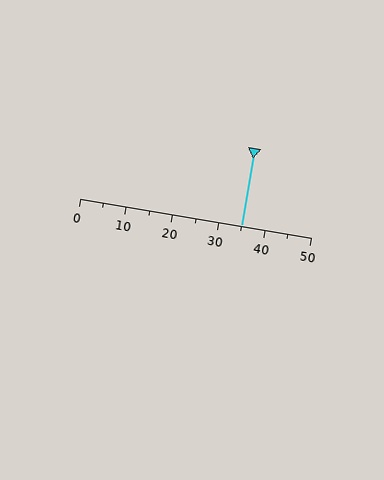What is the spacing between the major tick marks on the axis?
The major ticks are spaced 10 apart.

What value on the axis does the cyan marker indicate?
The marker indicates approximately 35.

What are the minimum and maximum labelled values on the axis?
The axis runs from 0 to 50.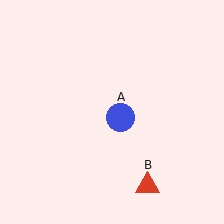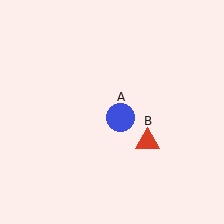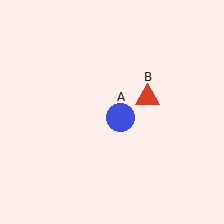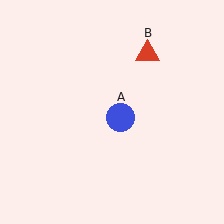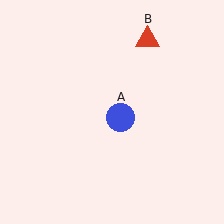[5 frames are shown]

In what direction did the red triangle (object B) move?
The red triangle (object B) moved up.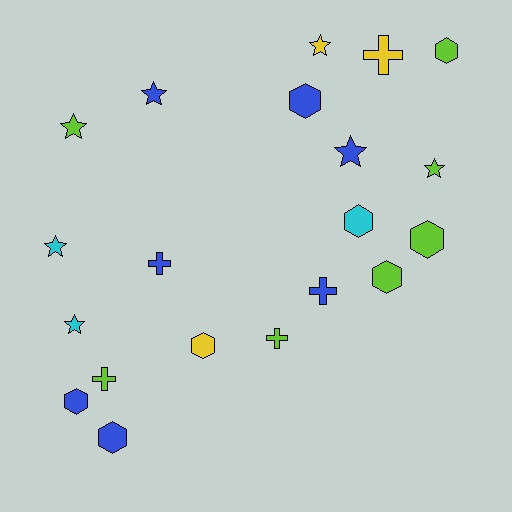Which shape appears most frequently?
Hexagon, with 8 objects.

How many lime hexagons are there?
There are 3 lime hexagons.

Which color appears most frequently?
Lime, with 7 objects.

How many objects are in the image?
There are 20 objects.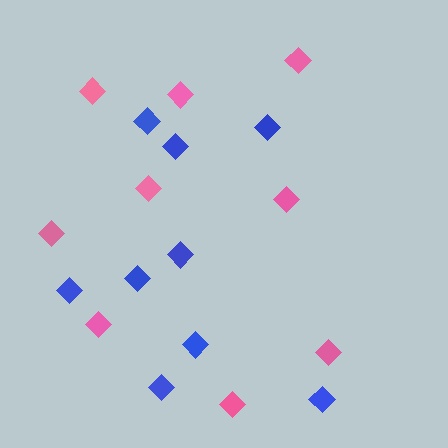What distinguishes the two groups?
There are 2 groups: one group of blue diamonds (9) and one group of pink diamonds (9).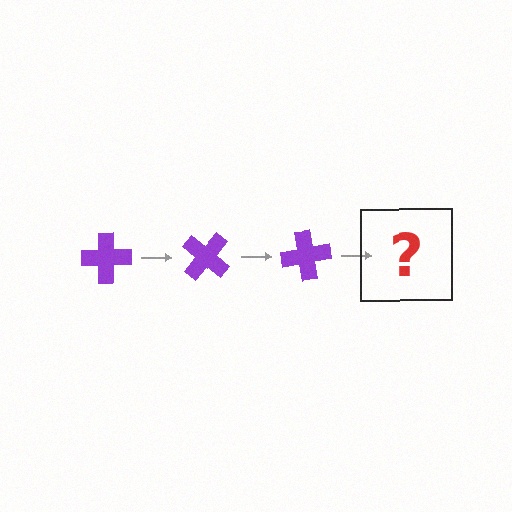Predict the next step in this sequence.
The next step is a purple cross rotated 120 degrees.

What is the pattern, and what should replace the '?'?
The pattern is that the cross rotates 40 degrees each step. The '?' should be a purple cross rotated 120 degrees.